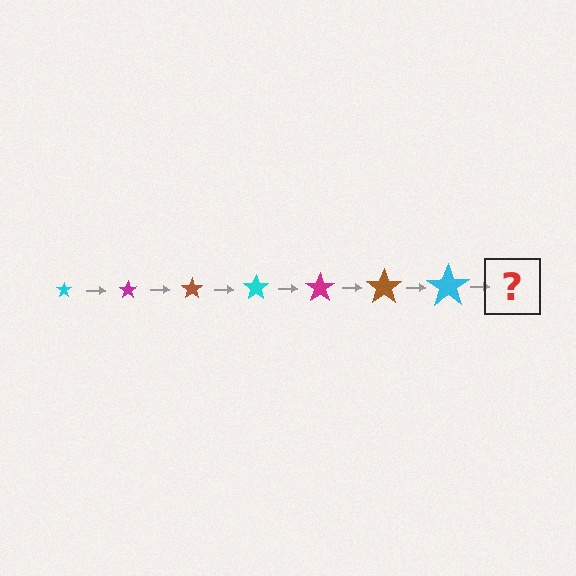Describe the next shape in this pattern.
It should be a magenta star, larger than the previous one.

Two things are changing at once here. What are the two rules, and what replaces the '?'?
The two rules are that the star grows larger each step and the color cycles through cyan, magenta, and brown. The '?' should be a magenta star, larger than the previous one.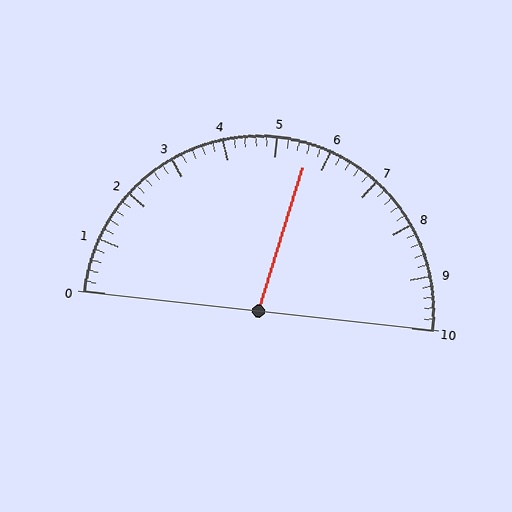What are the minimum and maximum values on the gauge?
The gauge ranges from 0 to 10.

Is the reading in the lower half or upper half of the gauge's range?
The reading is in the upper half of the range (0 to 10).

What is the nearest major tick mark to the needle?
The nearest major tick mark is 6.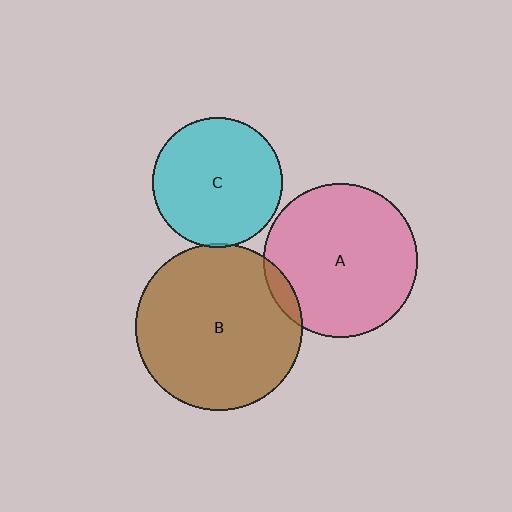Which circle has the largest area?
Circle B (brown).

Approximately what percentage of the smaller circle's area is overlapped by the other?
Approximately 5%.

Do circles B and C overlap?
Yes.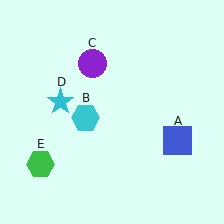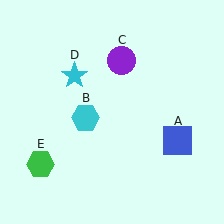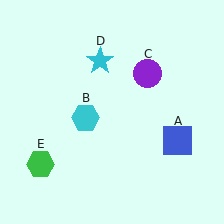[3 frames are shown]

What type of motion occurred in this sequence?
The purple circle (object C), cyan star (object D) rotated clockwise around the center of the scene.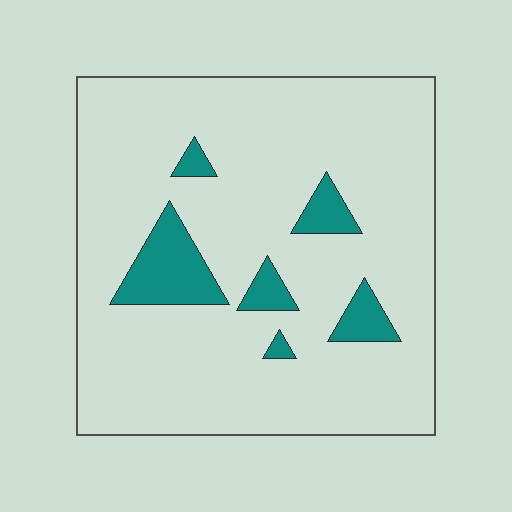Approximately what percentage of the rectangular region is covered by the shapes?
Approximately 10%.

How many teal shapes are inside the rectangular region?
6.